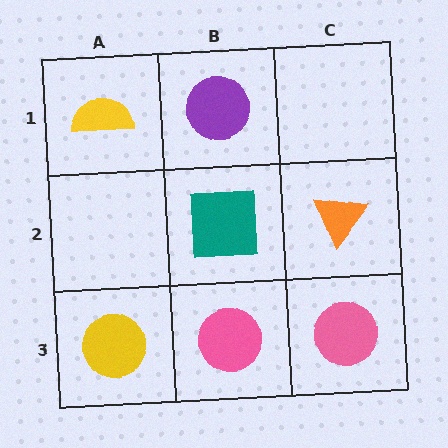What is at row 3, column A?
A yellow circle.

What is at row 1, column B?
A purple circle.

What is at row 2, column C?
An orange triangle.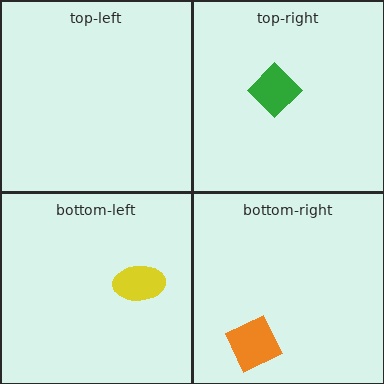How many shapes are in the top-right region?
1.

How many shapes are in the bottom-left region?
1.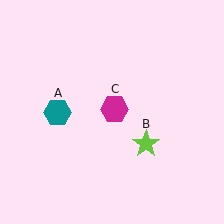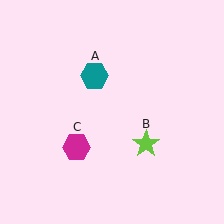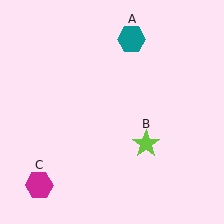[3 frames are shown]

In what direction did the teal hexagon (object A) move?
The teal hexagon (object A) moved up and to the right.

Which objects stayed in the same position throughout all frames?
Lime star (object B) remained stationary.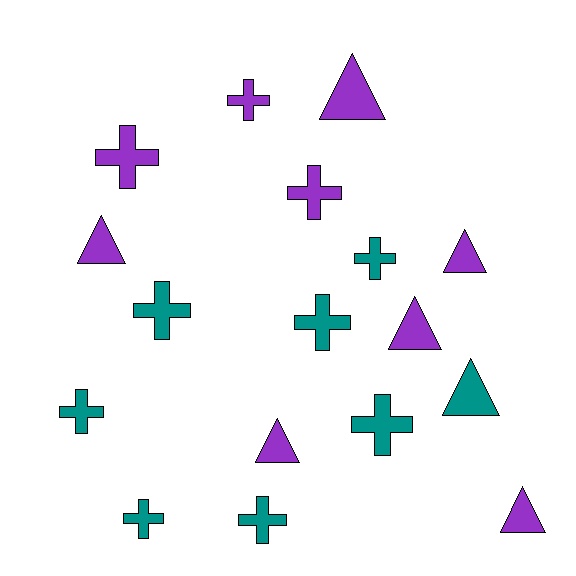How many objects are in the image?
There are 17 objects.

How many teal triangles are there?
There is 1 teal triangle.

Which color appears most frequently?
Purple, with 9 objects.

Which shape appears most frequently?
Cross, with 10 objects.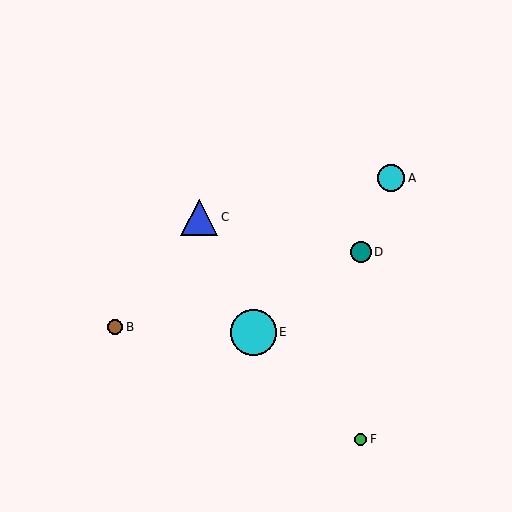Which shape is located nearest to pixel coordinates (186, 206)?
The blue triangle (labeled C) at (199, 217) is nearest to that location.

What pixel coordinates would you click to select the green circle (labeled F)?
Click at (361, 439) to select the green circle F.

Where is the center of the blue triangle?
The center of the blue triangle is at (199, 217).